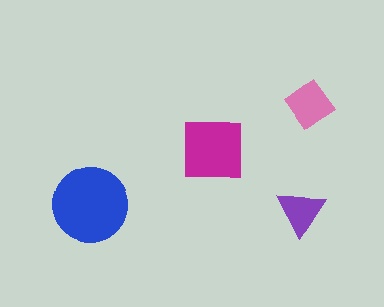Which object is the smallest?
The purple triangle.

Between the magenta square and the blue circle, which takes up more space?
The blue circle.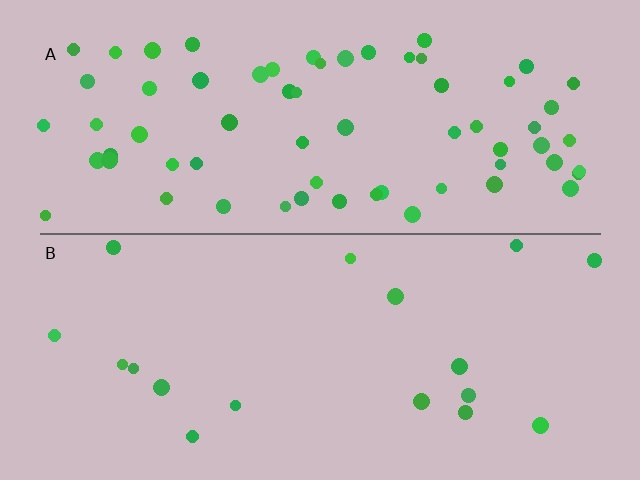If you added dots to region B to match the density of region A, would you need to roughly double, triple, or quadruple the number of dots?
Approximately quadruple.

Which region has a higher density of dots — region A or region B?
A (the top).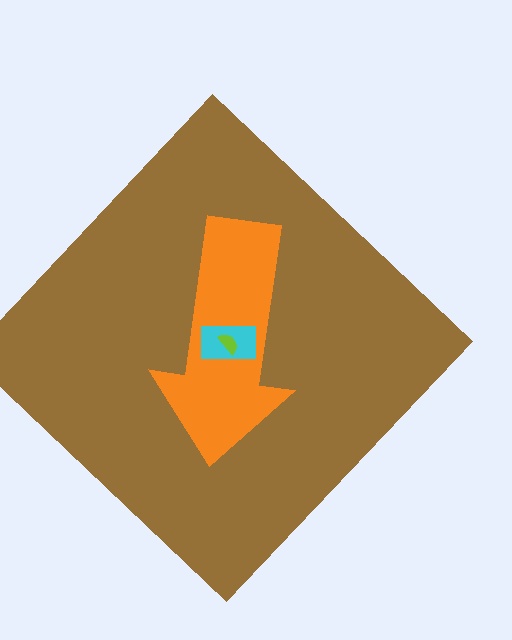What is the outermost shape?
The brown diamond.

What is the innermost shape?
The lime semicircle.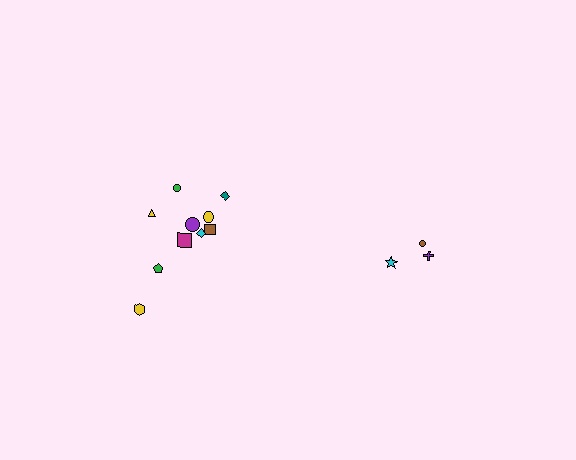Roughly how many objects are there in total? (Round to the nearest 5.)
Roughly 15 objects in total.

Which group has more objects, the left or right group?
The left group.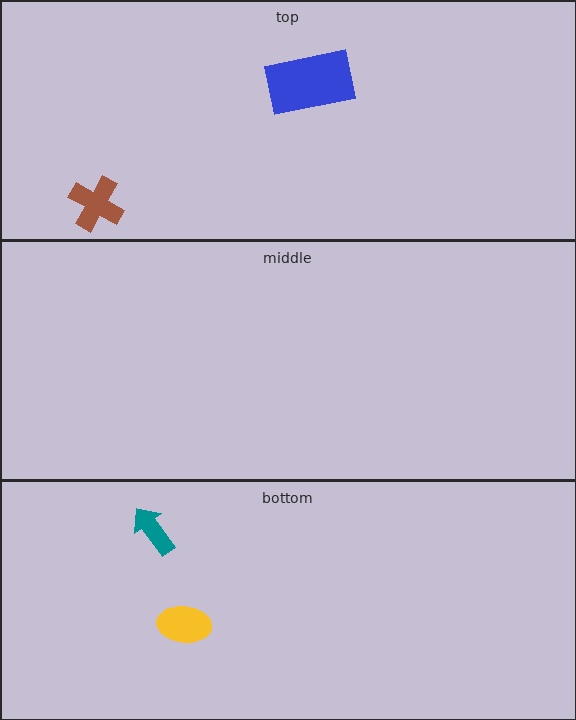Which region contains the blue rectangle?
The top region.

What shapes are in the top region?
The blue rectangle, the brown cross.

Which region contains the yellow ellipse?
The bottom region.